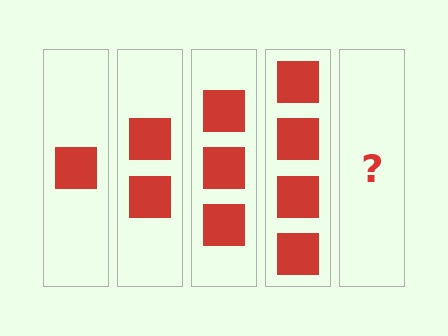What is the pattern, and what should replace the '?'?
The pattern is that each step adds one more square. The '?' should be 5 squares.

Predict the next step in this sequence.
The next step is 5 squares.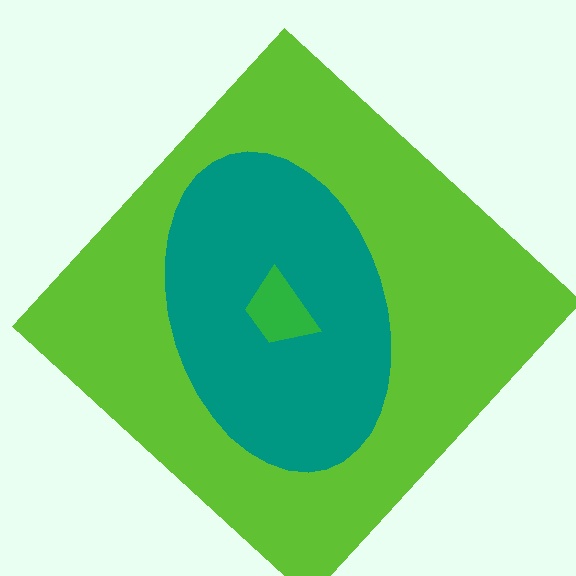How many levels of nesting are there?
3.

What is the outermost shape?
The lime diamond.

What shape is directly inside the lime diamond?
The teal ellipse.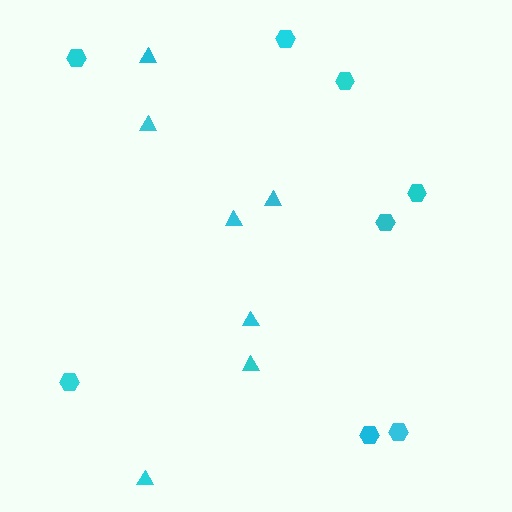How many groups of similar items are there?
There are 2 groups: one group of hexagons (8) and one group of triangles (7).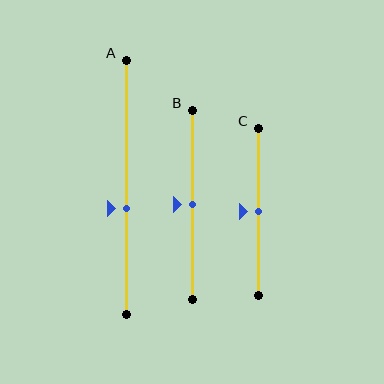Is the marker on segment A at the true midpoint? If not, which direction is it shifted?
No, the marker on segment A is shifted downward by about 8% of the segment length.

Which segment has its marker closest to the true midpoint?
Segment B has its marker closest to the true midpoint.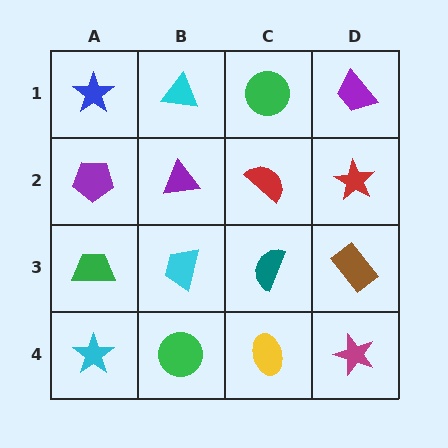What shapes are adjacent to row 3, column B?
A purple triangle (row 2, column B), a green circle (row 4, column B), a green trapezoid (row 3, column A), a teal semicircle (row 3, column C).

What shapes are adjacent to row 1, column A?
A purple pentagon (row 2, column A), a cyan triangle (row 1, column B).